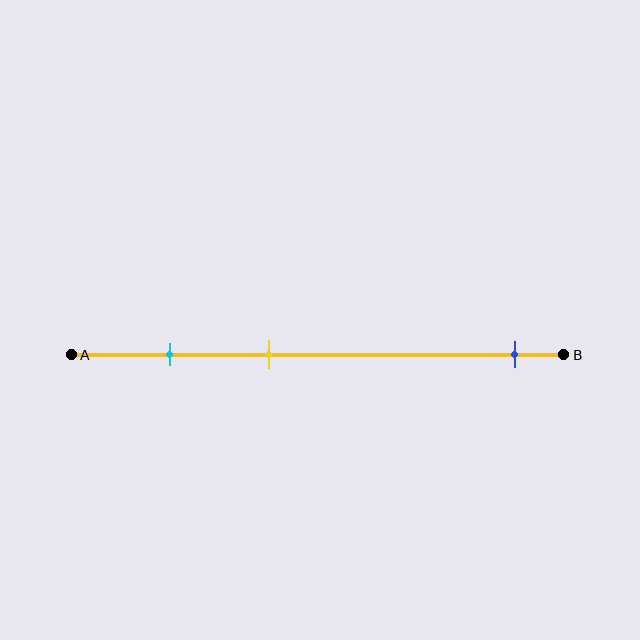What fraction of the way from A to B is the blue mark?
The blue mark is approximately 90% (0.9) of the way from A to B.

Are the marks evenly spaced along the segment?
No, the marks are not evenly spaced.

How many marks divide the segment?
There are 3 marks dividing the segment.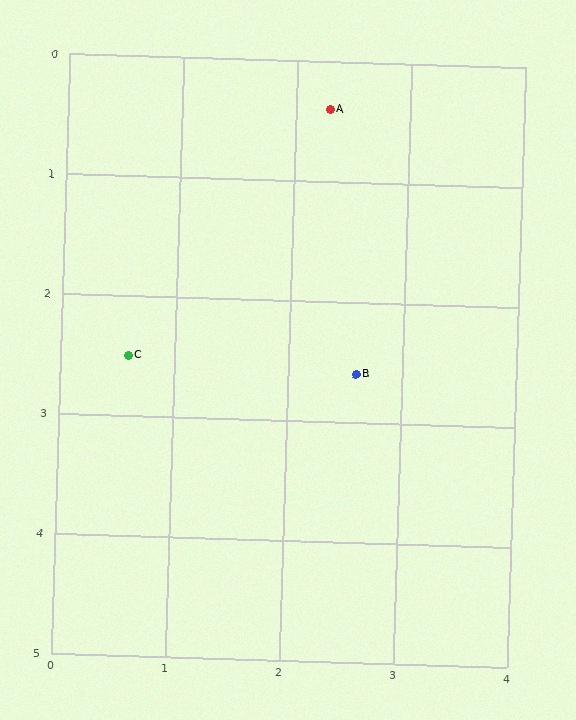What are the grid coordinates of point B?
Point B is at approximately (2.6, 2.6).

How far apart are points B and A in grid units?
Points B and A are about 2.2 grid units apart.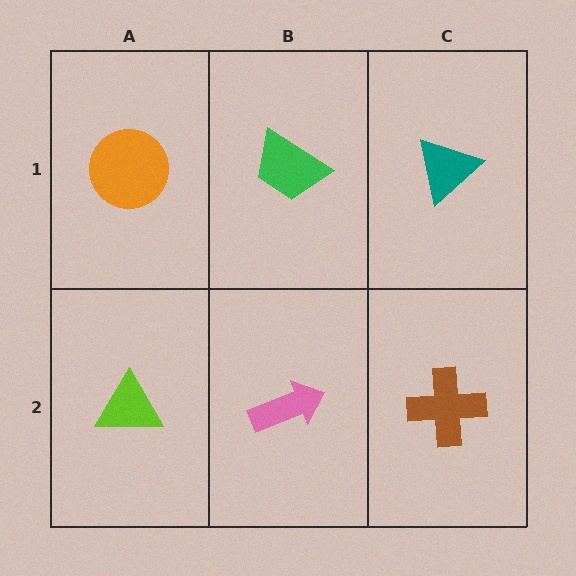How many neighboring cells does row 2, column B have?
3.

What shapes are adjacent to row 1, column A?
A lime triangle (row 2, column A), a green trapezoid (row 1, column B).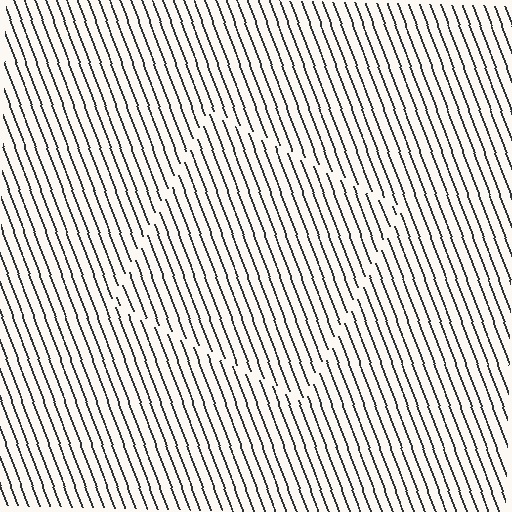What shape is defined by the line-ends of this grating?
An illusory square. The interior of the shape contains the same grating, shifted by half a period — the contour is defined by the phase discontinuity where line-ends from the inner and outer gratings abut.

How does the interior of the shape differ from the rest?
The interior of the shape contains the same grating, shifted by half a period — the contour is defined by the phase discontinuity where line-ends from the inner and outer gratings abut.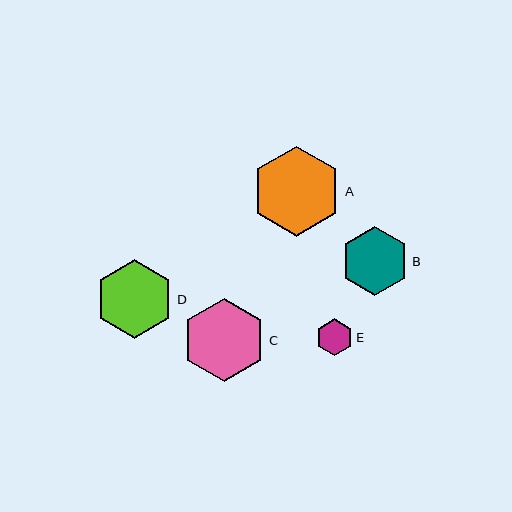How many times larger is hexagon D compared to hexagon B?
Hexagon D is approximately 1.2 times the size of hexagon B.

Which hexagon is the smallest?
Hexagon E is the smallest with a size of approximately 37 pixels.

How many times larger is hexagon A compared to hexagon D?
Hexagon A is approximately 1.1 times the size of hexagon D.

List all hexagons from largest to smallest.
From largest to smallest: A, C, D, B, E.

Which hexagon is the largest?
Hexagon A is the largest with a size of approximately 90 pixels.